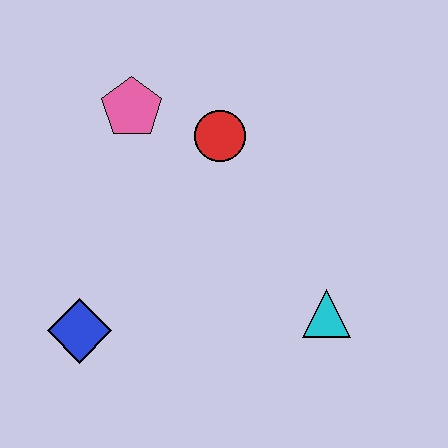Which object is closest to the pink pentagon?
The red circle is closest to the pink pentagon.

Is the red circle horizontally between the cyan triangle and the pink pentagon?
Yes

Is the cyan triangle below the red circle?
Yes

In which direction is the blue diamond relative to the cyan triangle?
The blue diamond is to the left of the cyan triangle.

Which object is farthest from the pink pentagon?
The cyan triangle is farthest from the pink pentagon.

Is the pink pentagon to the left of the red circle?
Yes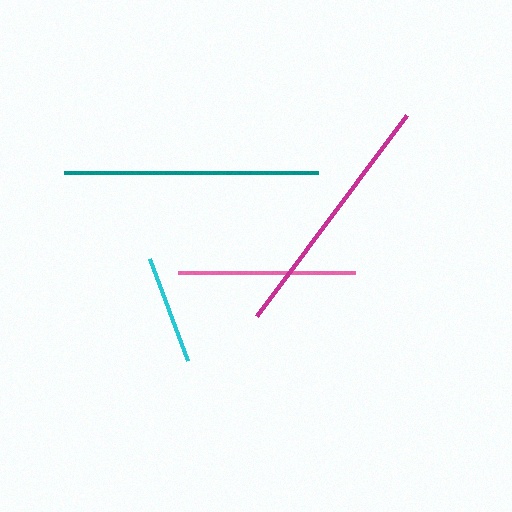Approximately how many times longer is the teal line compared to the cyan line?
The teal line is approximately 2.3 times the length of the cyan line.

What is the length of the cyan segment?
The cyan segment is approximately 109 pixels long.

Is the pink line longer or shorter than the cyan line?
The pink line is longer than the cyan line.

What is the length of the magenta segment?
The magenta segment is approximately 250 pixels long.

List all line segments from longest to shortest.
From longest to shortest: teal, magenta, pink, cyan.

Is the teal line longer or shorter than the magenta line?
The teal line is longer than the magenta line.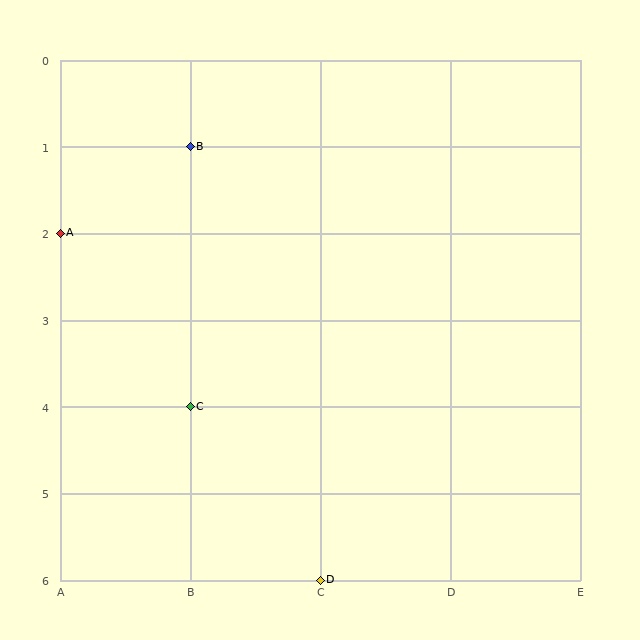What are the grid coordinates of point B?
Point B is at grid coordinates (B, 1).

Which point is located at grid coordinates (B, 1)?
Point B is at (B, 1).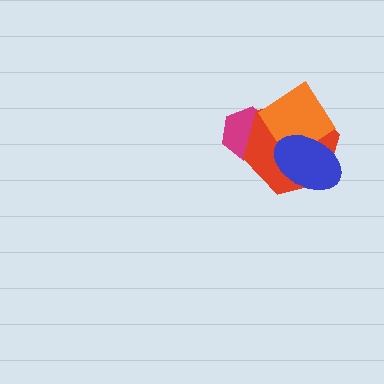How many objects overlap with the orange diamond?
2 objects overlap with the orange diamond.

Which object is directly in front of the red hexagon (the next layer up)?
The orange diamond is directly in front of the red hexagon.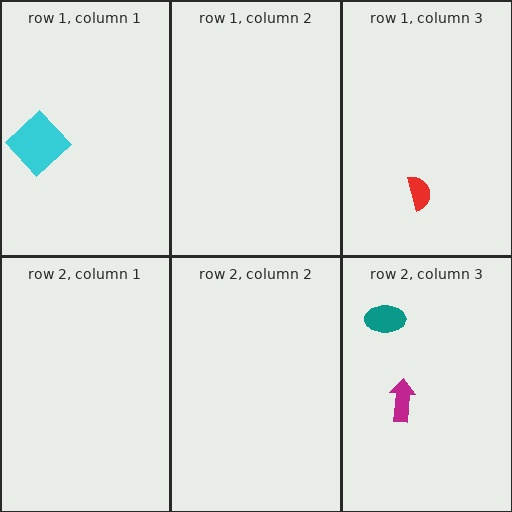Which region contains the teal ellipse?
The row 2, column 3 region.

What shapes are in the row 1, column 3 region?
The red semicircle.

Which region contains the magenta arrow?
The row 2, column 3 region.